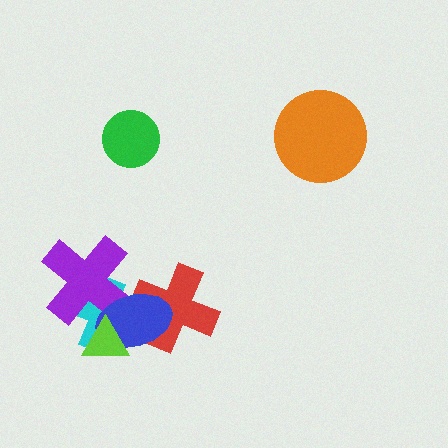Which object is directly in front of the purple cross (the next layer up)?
The blue ellipse is directly in front of the purple cross.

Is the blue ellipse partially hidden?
Yes, it is partially covered by another shape.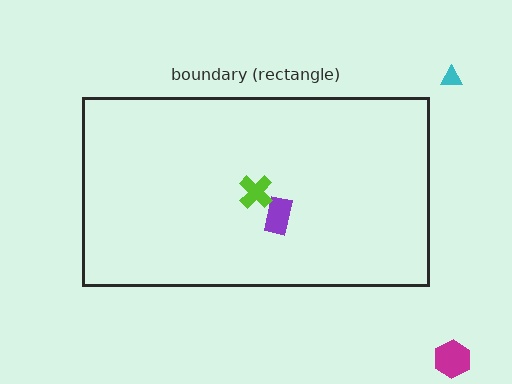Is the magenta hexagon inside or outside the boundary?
Outside.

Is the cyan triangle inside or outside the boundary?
Outside.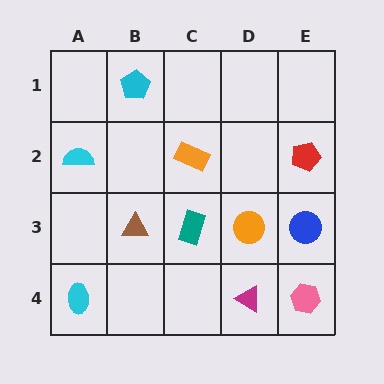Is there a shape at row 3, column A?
No, that cell is empty.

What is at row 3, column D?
An orange circle.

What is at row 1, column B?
A cyan pentagon.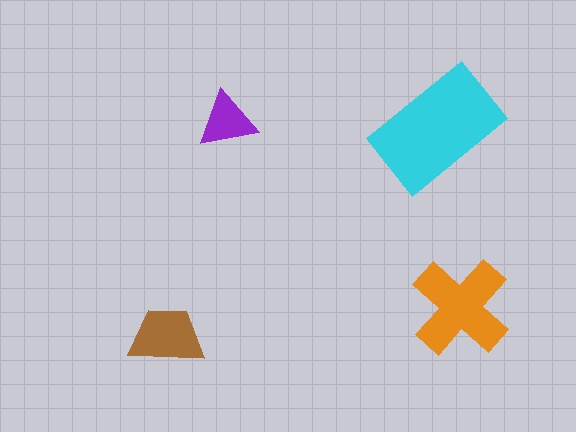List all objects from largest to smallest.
The cyan rectangle, the orange cross, the brown trapezoid, the purple triangle.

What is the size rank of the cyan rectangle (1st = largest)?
1st.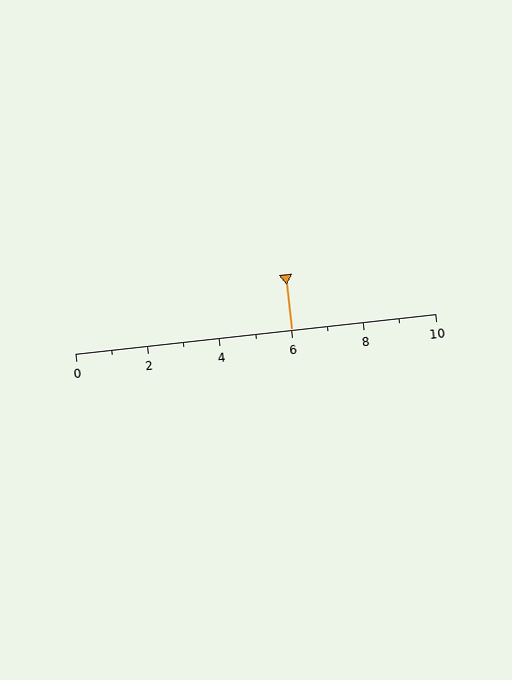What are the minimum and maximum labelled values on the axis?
The axis runs from 0 to 10.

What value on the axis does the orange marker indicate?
The marker indicates approximately 6.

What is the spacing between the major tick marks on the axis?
The major ticks are spaced 2 apart.